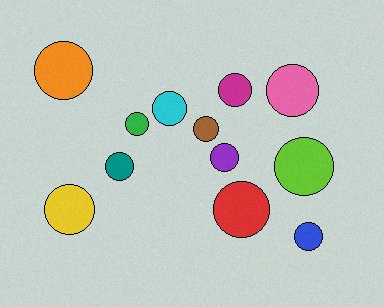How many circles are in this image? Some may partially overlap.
There are 12 circles.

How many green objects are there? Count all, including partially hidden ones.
There is 1 green object.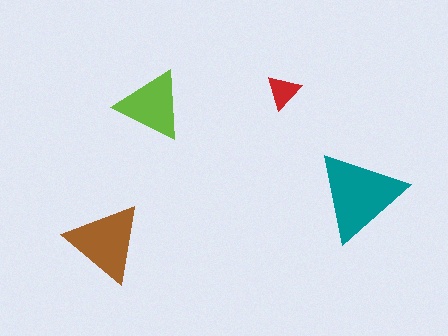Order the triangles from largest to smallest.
the teal one, the brown one, the lime one, the red one.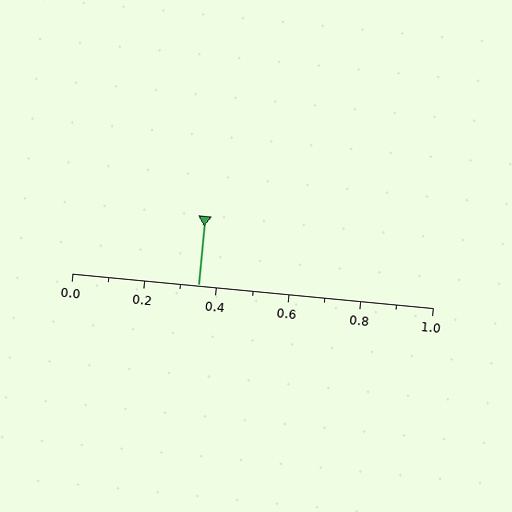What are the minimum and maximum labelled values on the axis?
The axis runs from 0.0 to 1.0.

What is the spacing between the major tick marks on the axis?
The major ticks are spaced 0.2 apart.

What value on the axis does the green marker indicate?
The marker indicates approximately 0.35.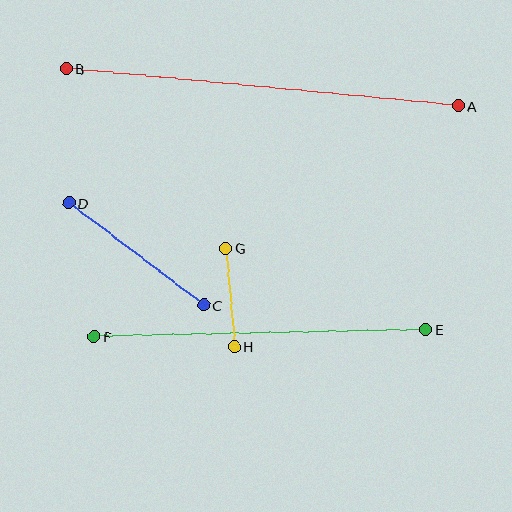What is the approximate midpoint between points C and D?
The midpoint is at approximately (136, 254) pixels.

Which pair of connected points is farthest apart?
Points A and B are farthest apart.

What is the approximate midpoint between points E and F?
The midpoint is at approximately (260, 333) pixels.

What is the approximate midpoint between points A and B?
The midpoint is at approximately (262, 87) pixels.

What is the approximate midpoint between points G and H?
The midpoint is at approximately (230, 297) pixels.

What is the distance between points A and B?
The distance is approximately 394 pixels.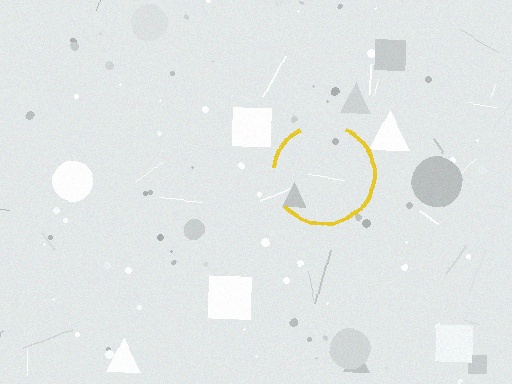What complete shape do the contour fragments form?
The contour fragments form a circle.